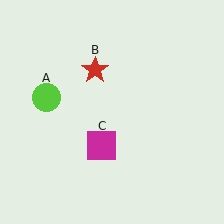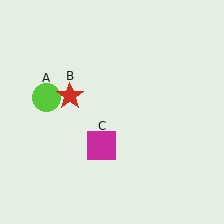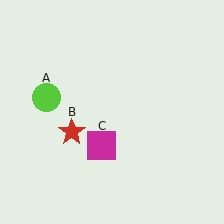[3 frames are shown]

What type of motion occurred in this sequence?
The red star (object B) rotated counterclockwise around the center of the scene.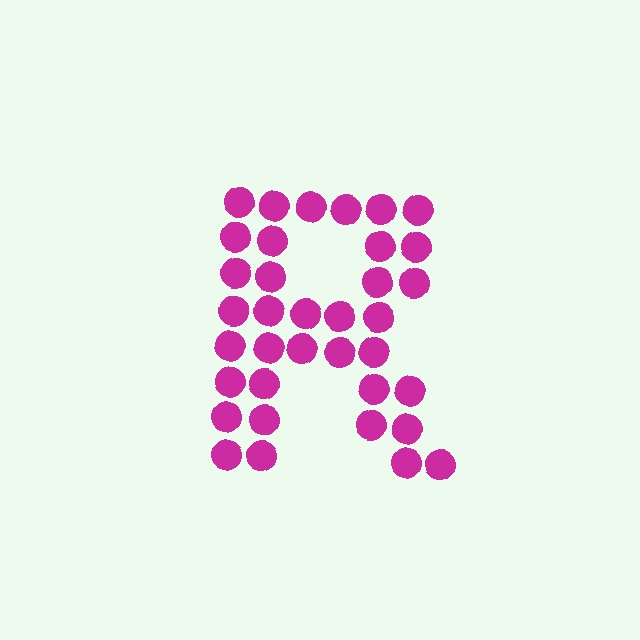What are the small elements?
The small elements are circles.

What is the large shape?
The large shape is the letter R.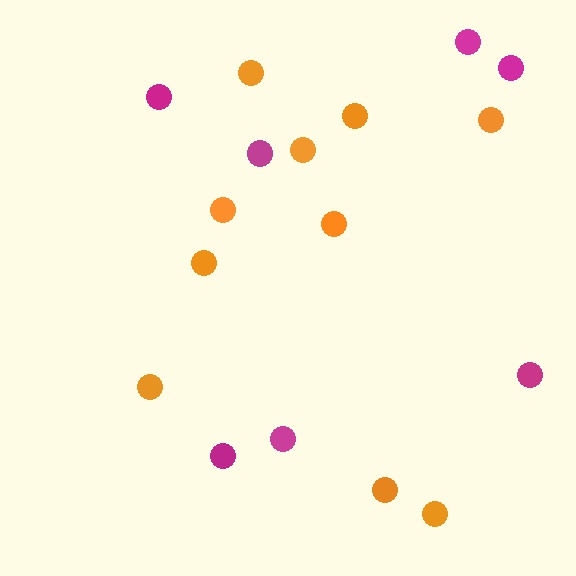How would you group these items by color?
There are 2 groups: one group of magenta circles (7) and one group of orange circles (10).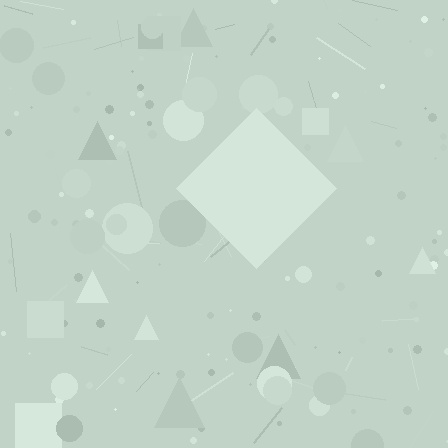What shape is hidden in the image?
A diamond is hidden in the image.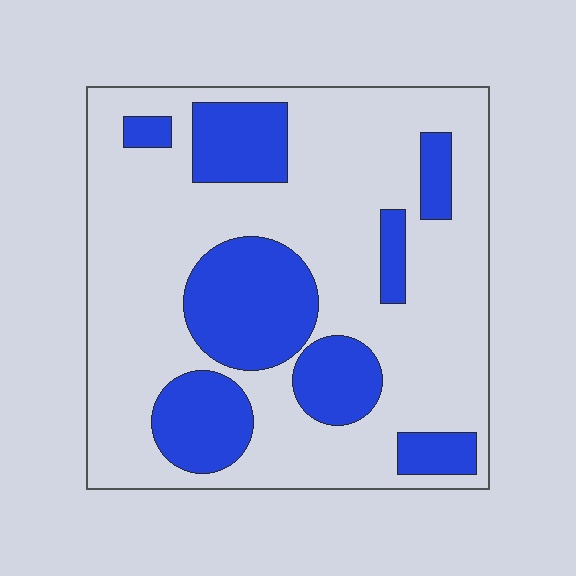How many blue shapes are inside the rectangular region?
8.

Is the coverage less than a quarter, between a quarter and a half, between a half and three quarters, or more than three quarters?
Between a quarter and a half.